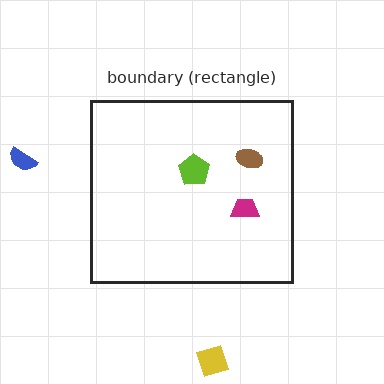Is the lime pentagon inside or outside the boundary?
Inside.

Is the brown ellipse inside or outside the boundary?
Inside.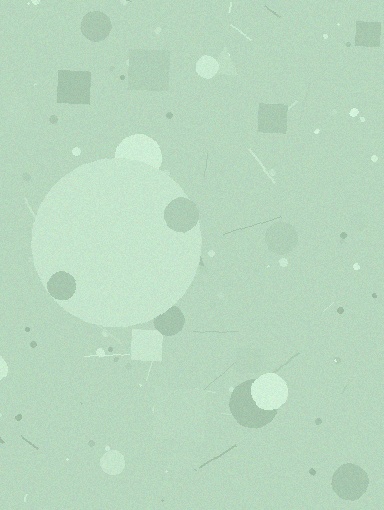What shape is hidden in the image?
A circle is hidden in the image.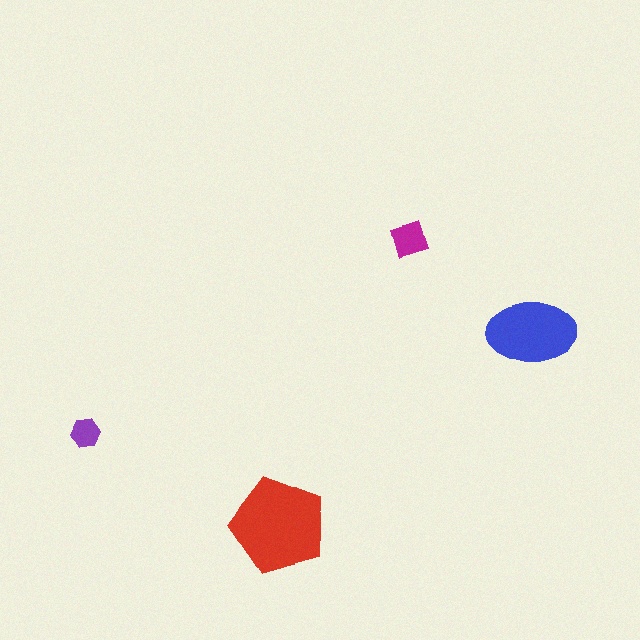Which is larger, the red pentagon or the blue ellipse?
The red pentagon.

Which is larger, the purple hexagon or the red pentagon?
The red pentagon.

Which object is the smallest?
The purple hexagon.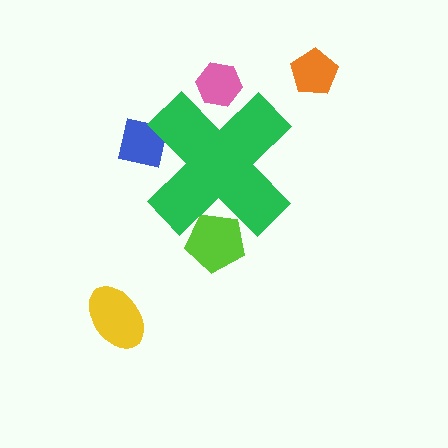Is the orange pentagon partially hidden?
No, the orange pentagon is fully visible.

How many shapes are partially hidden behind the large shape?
3 shapes are partially hidden.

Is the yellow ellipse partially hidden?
No, the yellow ellipse is fully visible.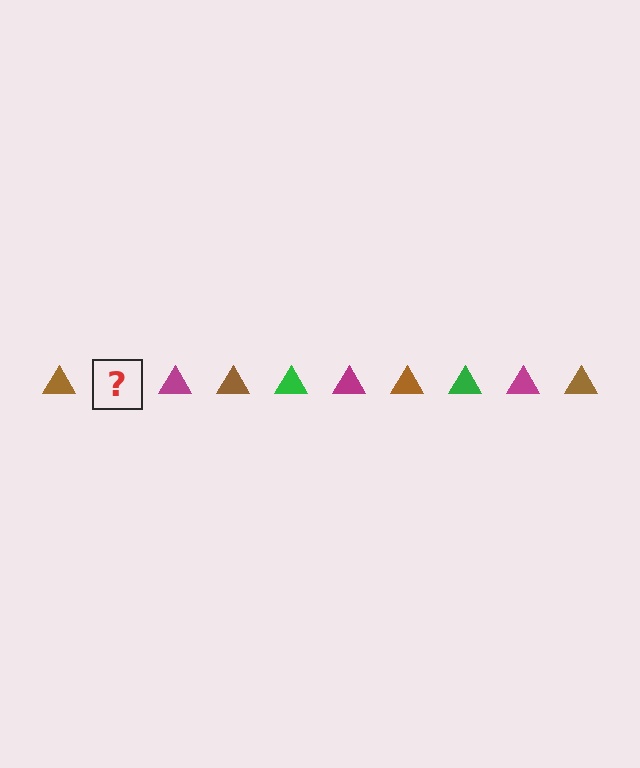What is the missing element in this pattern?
The missing element is a green triangle.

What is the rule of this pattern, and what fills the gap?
The rule is that the pattern cycles through brown, green, magenta triangles. The gap should be filled with a green triangle.